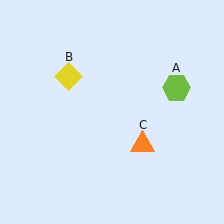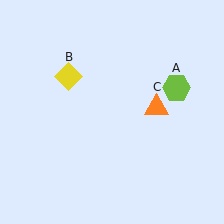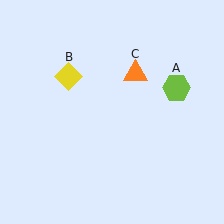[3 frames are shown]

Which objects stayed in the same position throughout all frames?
Lime hexagon (object A) and yellow diamond (object B) remained stationary.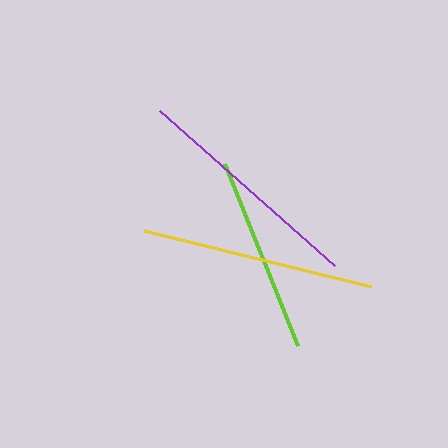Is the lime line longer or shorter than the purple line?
The purple line is longer than the lime line.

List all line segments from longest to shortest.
From longest to shortest: purple, yellow, lime.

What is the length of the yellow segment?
The yellow segment is approximately 234 pixels long.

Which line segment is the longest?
The purple line is the longest at approximately 235 pixels.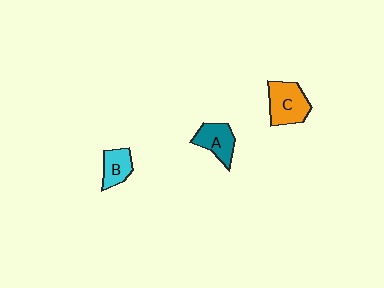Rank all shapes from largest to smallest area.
From largest to smallest: C (orange), A (teal), B (cyan).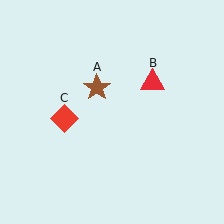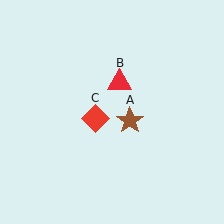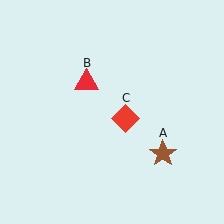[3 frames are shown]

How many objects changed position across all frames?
3 objects changed position: brown star (object A), red triangle (object B), red diamond (object C).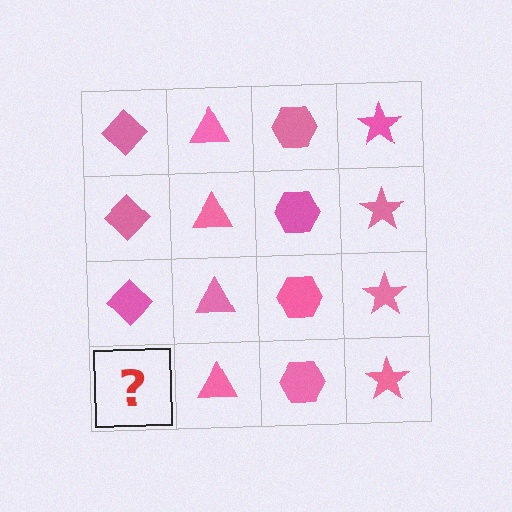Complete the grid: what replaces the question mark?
The question mark should be replaced with a pink diamond.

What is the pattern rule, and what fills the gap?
The rule is that each column has a consistent shape. The gap should be filled with a pink diamond.